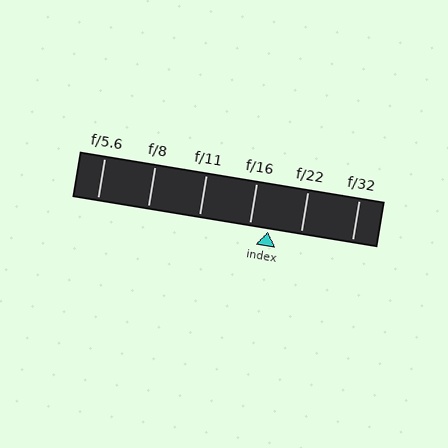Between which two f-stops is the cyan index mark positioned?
The index mark is between f/16 and f/22.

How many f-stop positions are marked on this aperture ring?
There are 6 f-stop positions marked.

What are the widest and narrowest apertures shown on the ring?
The widest aperture shown is f/5.6 and the narrowest is f/32.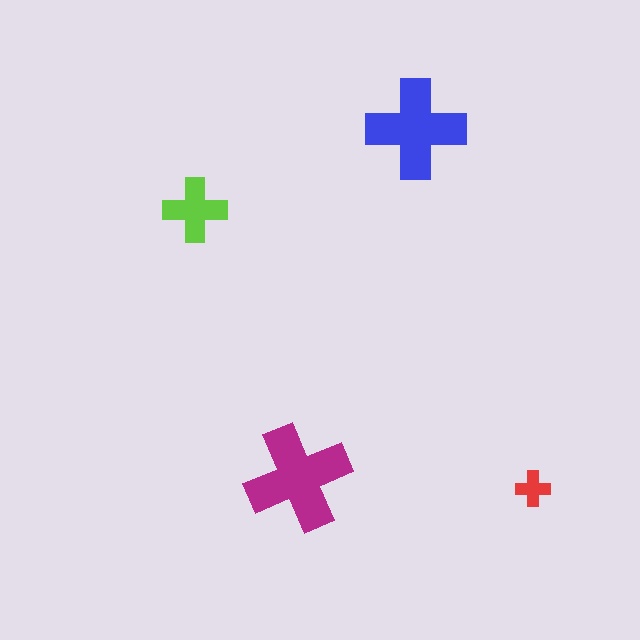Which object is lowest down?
The red cross is bottommost.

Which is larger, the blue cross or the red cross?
The blue one.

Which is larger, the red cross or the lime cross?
The lime one.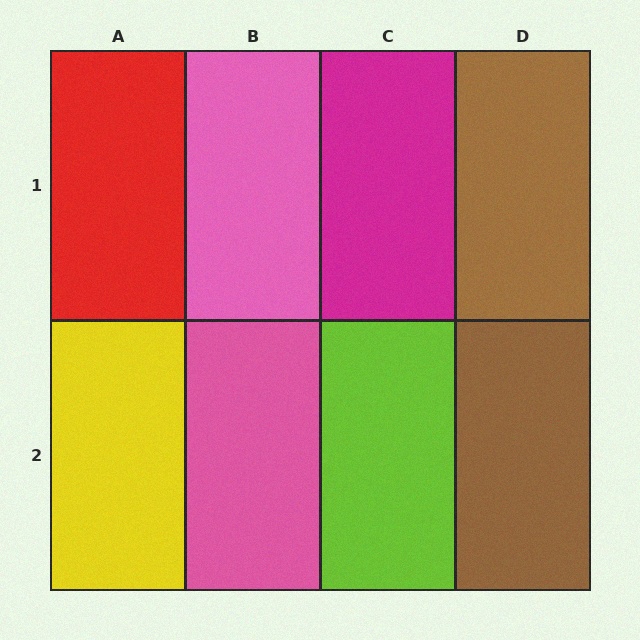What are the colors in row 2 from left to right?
Yellow, pink, lime, brown.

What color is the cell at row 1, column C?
Magenta.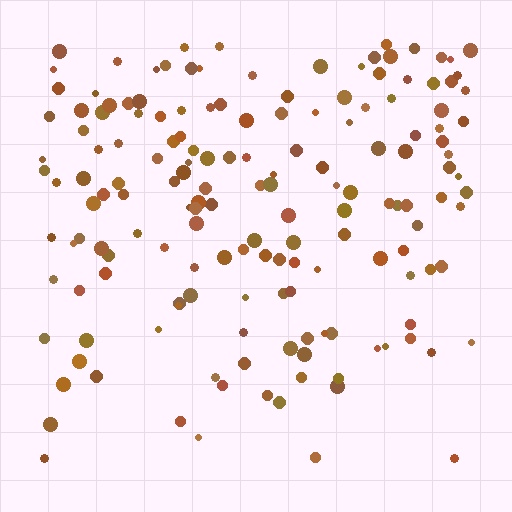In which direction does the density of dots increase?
From bottom to top, with the top side densest.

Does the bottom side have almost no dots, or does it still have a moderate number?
Still a moderate number, just noticeably fewer than the top.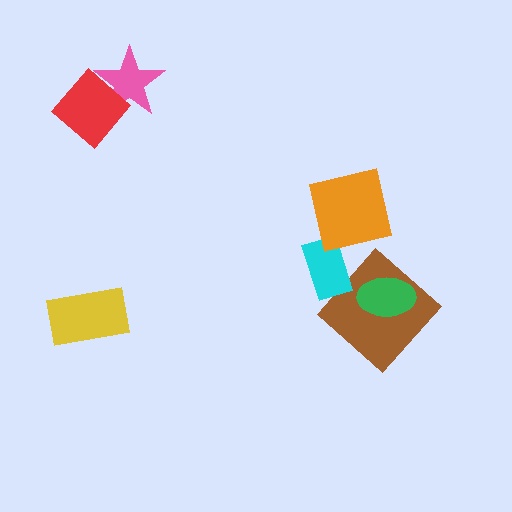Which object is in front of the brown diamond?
The green ellipse is in front of the brown diamond.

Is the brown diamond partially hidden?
Yes, it is partially covered by another shape.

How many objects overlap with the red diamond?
1 object overlaps with the red diamond.